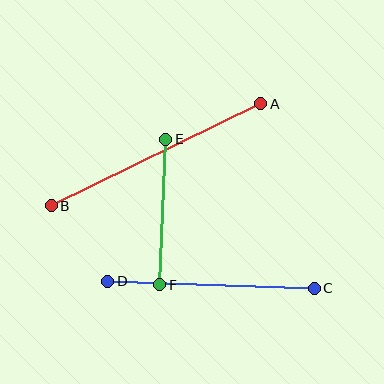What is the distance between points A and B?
The distance is approximately 233 pixels.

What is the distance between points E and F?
The distance is approximately 145 pixels.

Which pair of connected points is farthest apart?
Points A and B are farthest apart.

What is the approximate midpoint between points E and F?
The midpoint is at approximately (163, 212) pixels.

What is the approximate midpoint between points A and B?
The midpoint is at approximately (156, 155) pixels.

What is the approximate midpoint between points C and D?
The midpoint is at approximately (211, 285) pixels.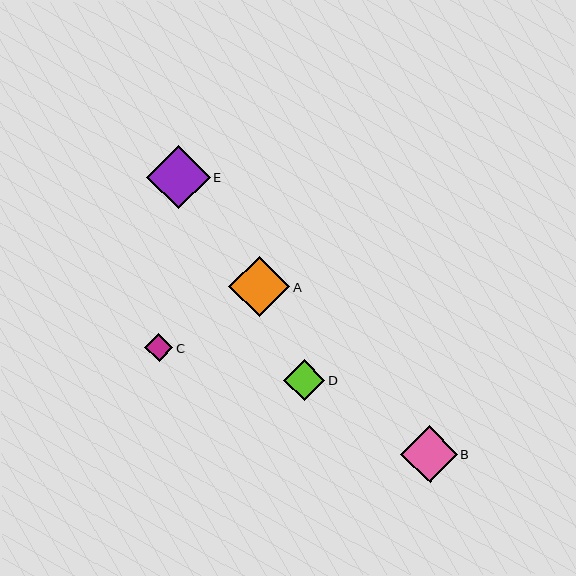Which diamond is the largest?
Diamond E is the largest with a size of approximately 63 pixels.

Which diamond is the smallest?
Diamond C is the smallest with a size of approximately 28 pixels.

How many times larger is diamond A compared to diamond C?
Diamond A is approximately 2.2 times the size of diamond C.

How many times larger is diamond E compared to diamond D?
Diamond E is approximately 1.6 times the size of diamond D.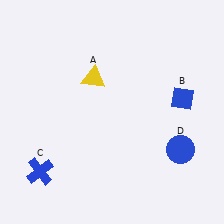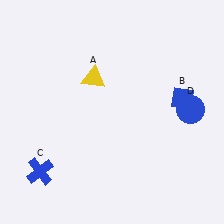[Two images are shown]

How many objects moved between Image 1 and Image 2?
1 object moved between the two images.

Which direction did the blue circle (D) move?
The blue circle (D) moved up.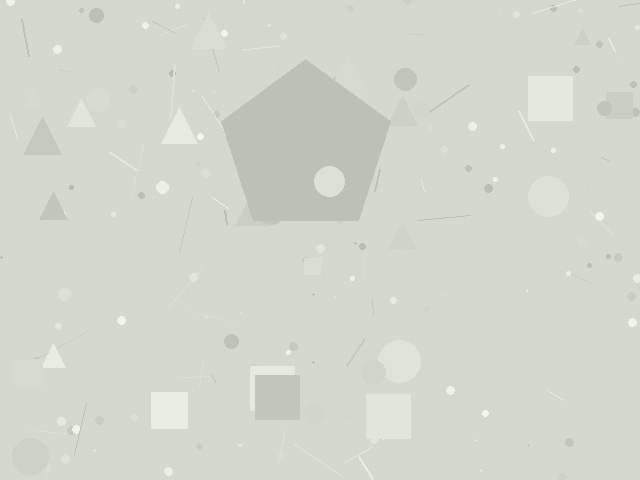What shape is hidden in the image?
A pentagon is hidden in the image.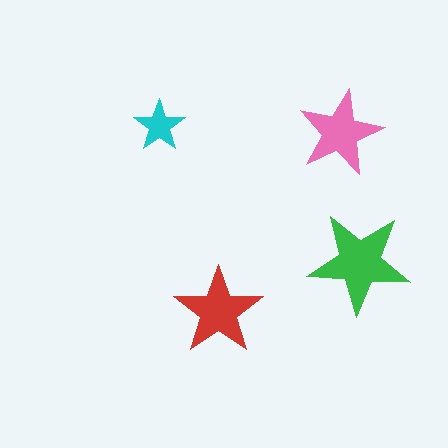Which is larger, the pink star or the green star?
The green one.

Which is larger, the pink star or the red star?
The red one.